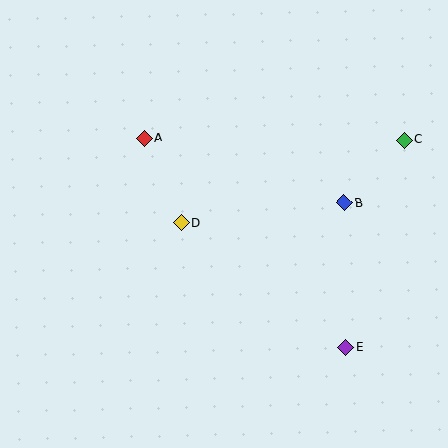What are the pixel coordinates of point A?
Point A is at (144, 138).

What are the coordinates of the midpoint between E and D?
The midpoint between E and D is at (263, 285).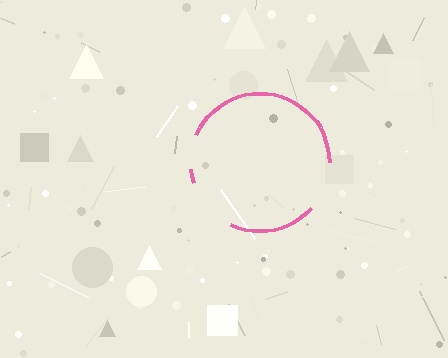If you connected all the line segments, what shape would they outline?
They would outline a circle.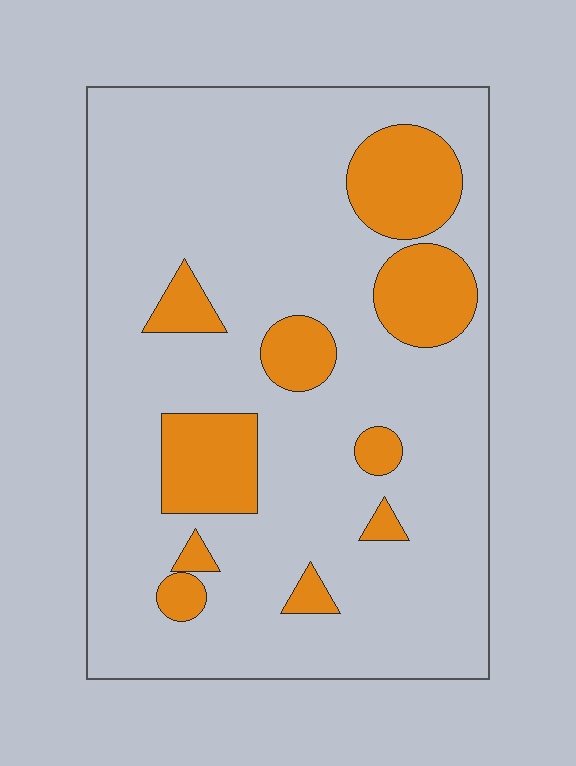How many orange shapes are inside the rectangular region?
10.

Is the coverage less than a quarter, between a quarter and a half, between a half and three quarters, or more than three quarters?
Less than a quarter.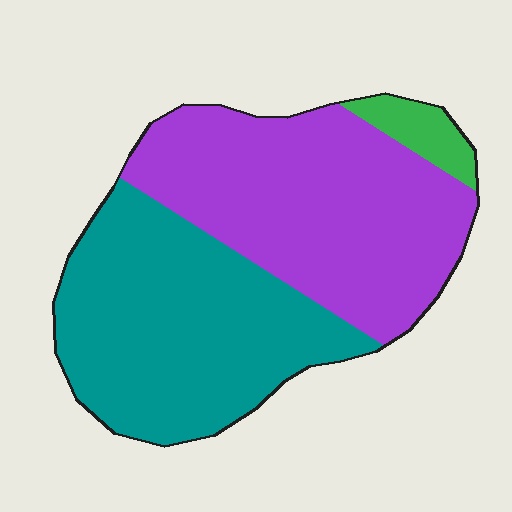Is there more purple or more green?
Purple.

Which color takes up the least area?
Green, at roughly 5%.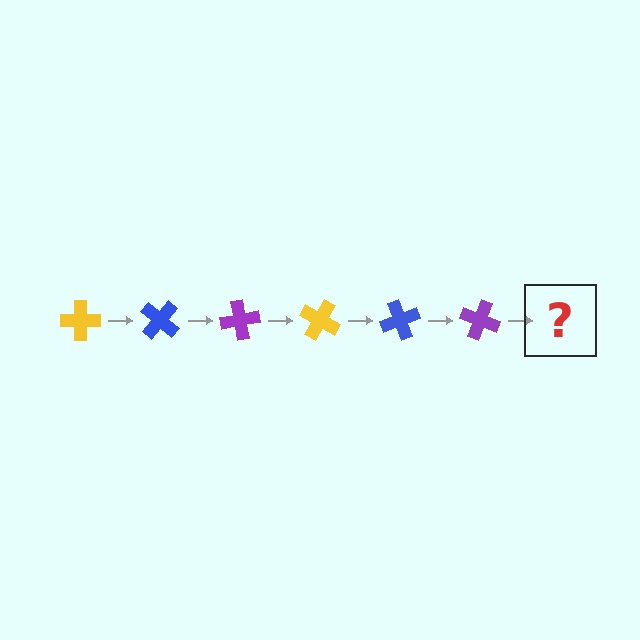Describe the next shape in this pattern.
It should be a yellow cross, rotated 240 degrees from the start.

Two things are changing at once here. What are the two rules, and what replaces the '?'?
The two rules are that it rotates 40 degrees each step and the color cycles through yellow, blue, and purple. The '?' should be a yellow cross, rotated 240 degrees from the start.